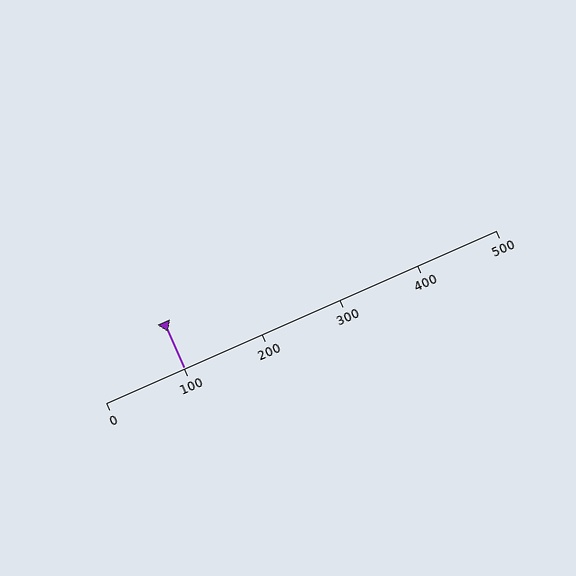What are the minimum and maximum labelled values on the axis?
The axis runs from 0 to 500.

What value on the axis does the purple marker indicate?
The marker indicates approximately 100.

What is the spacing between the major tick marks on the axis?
The major ticks are spaced 100 apart.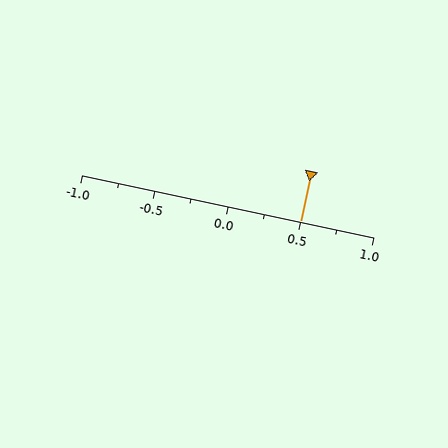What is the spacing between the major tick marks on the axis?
The major ticks are spaced 0.5 apart.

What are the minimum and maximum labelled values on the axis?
The axis runs from -1.0 to 1.0.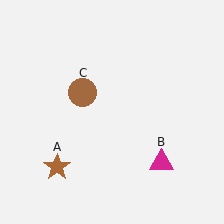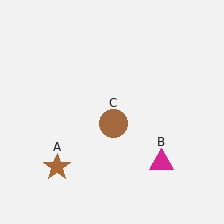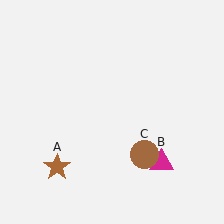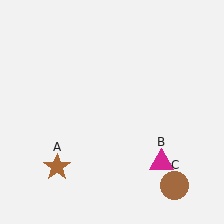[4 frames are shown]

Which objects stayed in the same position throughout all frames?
Brown star (object A) and magenta triangle (object B) remained stationary.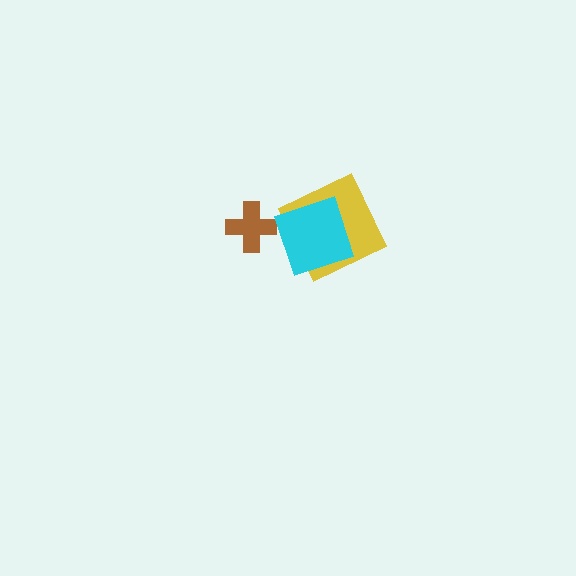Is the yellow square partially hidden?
Yes, it is partially covered by another shape.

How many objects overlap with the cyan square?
1 object overlaps with the cyan square.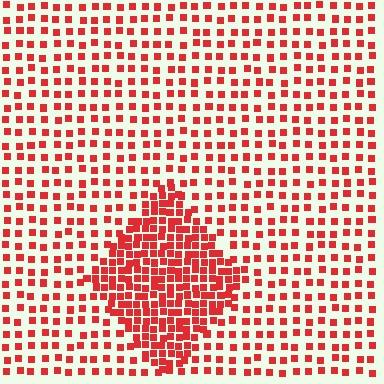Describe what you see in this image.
The image contains small red elements arranged at two different densities. A diamond-shaped region is visible where the elements are more densely packed than the surrounding area.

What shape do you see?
I see a diamond.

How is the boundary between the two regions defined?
The boundary is defined by a change in element density (approximately 2.3x ratio). All elements are the same color, size, and shape.